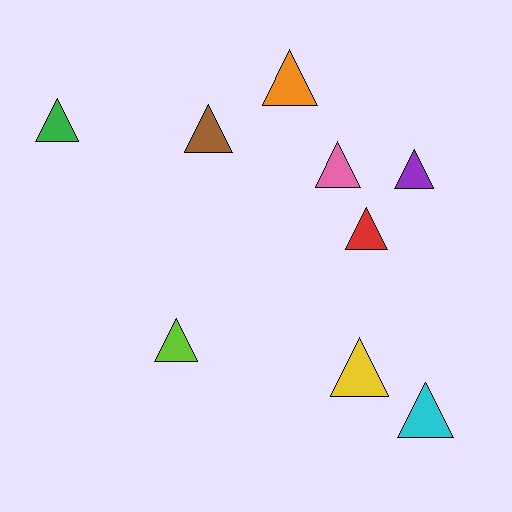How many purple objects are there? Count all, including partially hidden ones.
There is 1 purple object.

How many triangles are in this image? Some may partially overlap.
There are 9 triangles.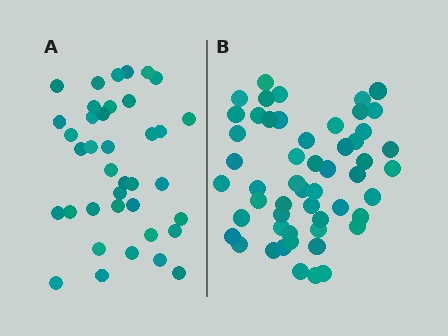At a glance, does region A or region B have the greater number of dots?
Region B (the right region) has more dots.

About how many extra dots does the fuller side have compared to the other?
Region B has approximately 15 more dots than region A.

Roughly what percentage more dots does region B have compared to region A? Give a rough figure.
About 40% more.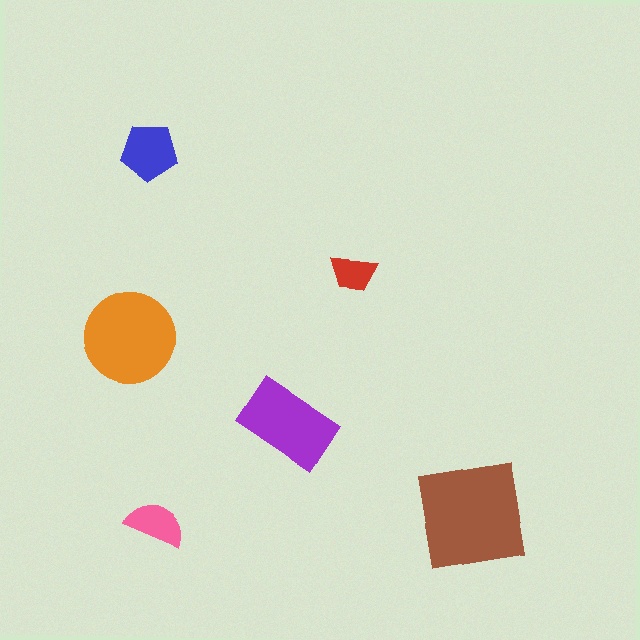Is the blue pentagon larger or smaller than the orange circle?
Smaller.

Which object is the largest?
The brown square.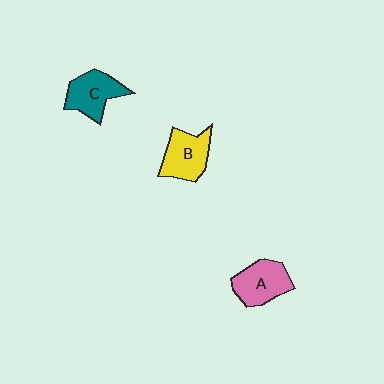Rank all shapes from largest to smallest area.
From largest to smallest: A (pink), B (yellow), C (teal).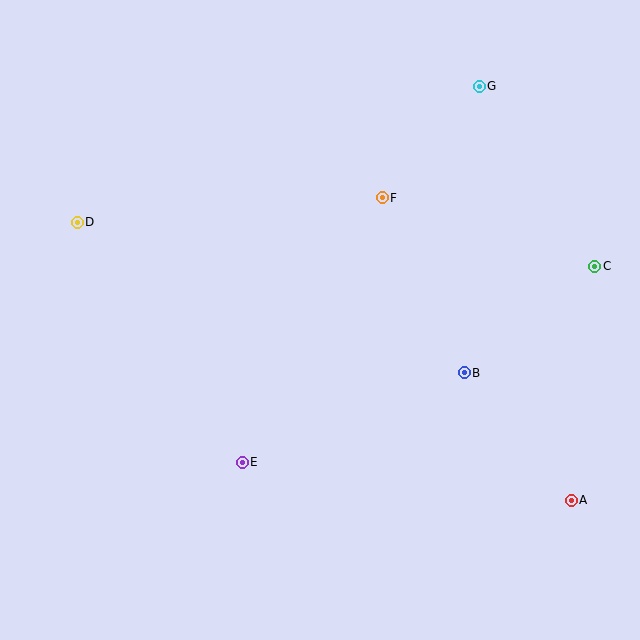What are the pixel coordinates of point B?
Point B is at (464, 373).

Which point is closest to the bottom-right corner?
Point A is closest to the bottom-right corner.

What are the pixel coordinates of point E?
Point E is at (242, 462).